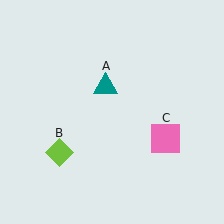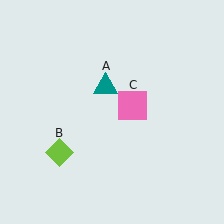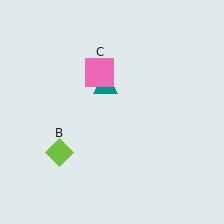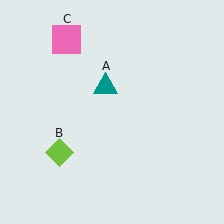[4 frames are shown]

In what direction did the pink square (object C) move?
The pink square (object C) moved up and to the left.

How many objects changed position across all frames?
1 object changed position: pink square (object C).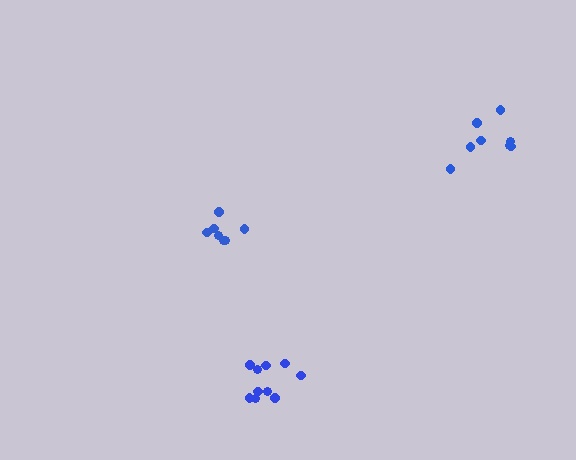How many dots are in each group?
Group 1: 10 dots, Group 2: 8 dots, Group 3: 7 dots (25 total).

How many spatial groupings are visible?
There are 3 spatial groupings.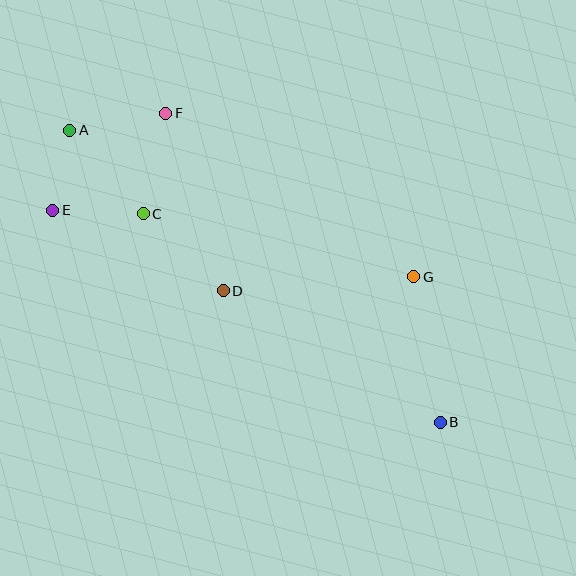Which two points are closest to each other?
Points A and E are closest to each other.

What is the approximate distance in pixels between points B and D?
The distance between B and D is approximately 254 pixels.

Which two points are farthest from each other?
Points A and B are farthest from each other.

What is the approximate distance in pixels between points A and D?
The distance between A and D is approximately 222 pixels.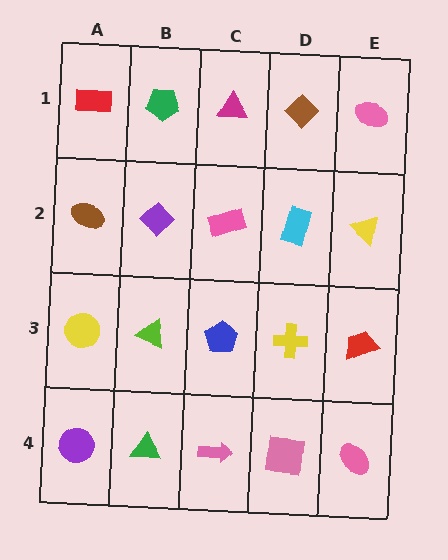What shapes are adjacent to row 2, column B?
A green pentagon (row 1, column B), a lime triangle (row 3, column B), a brown ellipse (row 2, column A), a pink rectangle (row 2, column C).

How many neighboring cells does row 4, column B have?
3.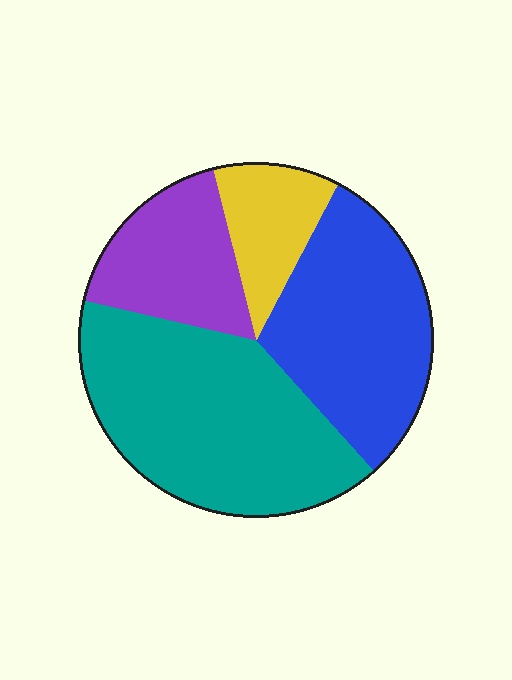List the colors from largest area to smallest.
From largest to smallest: teal, blue, purple, yellow.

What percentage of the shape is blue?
Blue covers 31% of the shape.